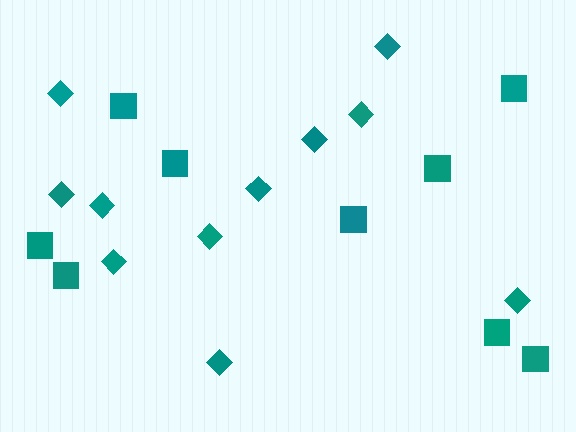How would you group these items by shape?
There are 2 groups: one group of squares (9) and one group of diamonds (11).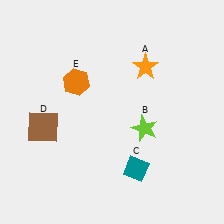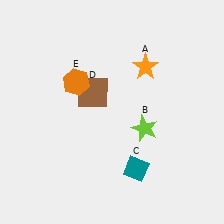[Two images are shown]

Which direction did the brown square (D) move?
The brown square (D) moved right.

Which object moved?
The brown square (D) moved right.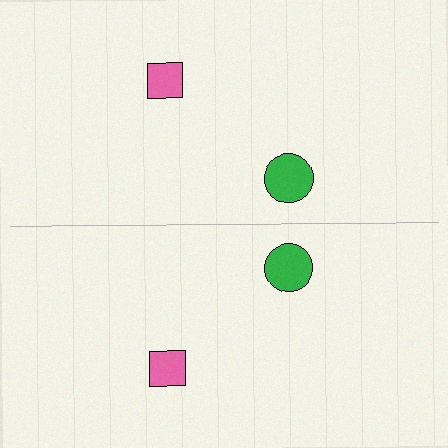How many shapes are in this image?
There are 4 shapes in this image.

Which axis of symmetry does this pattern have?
The pattern has a horizontal axis of symmetry running through the center of the image.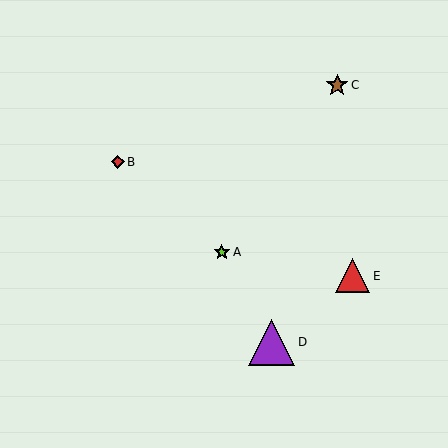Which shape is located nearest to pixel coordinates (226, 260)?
The lime star (labeled A) at (222, 252) is nearest to that location.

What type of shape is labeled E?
Shape E is a red triangle.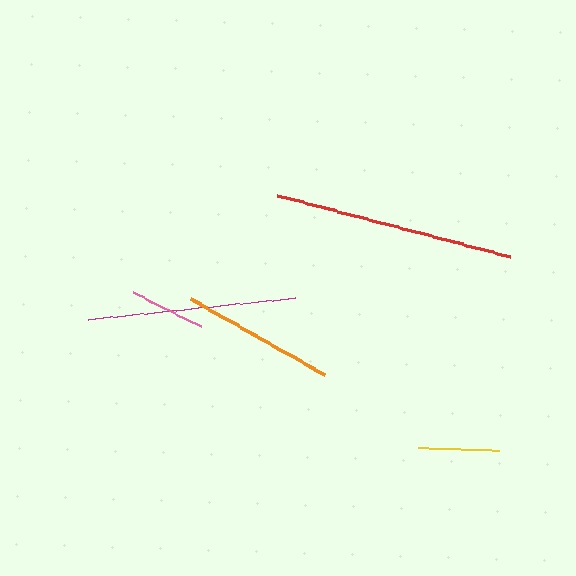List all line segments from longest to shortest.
From longest to shortest: red, magenta, orange, yellow, pink.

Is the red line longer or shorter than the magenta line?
The red line is longer than the magenta line.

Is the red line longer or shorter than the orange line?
The red line is longer than the orange line.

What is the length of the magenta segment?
The magenta segment is approximately 208 pixels long.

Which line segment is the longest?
The red line is the longest at approximately 241 pixels.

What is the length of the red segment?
The red segment is approximately 241 pixels long.